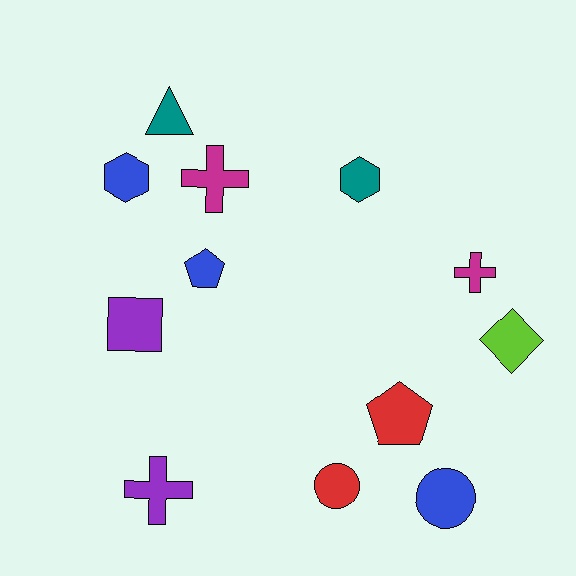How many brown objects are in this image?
There are no brown objects.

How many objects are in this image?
There are 12 objects.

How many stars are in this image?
There are no stars.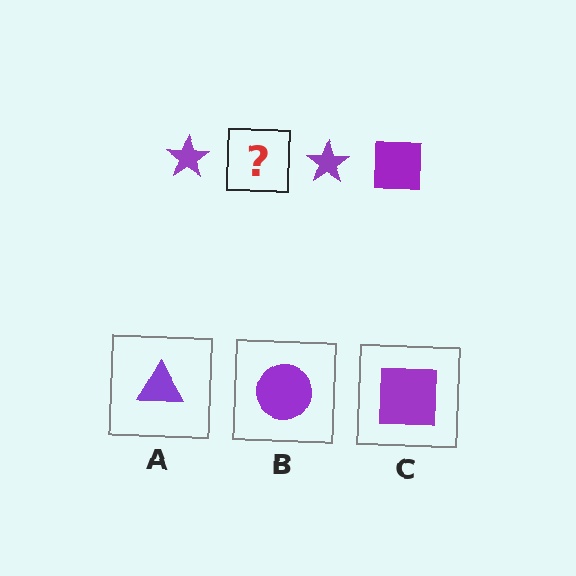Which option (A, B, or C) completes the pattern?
C.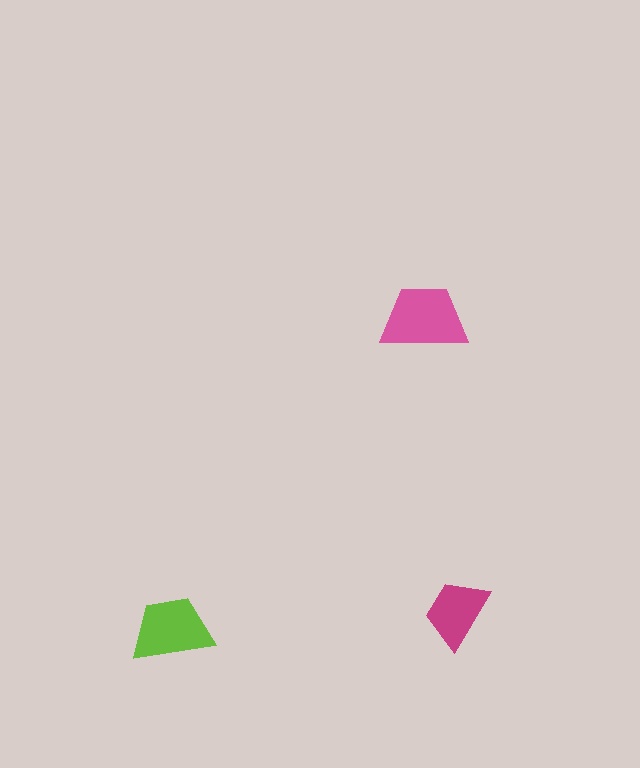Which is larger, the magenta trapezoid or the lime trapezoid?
The lime one.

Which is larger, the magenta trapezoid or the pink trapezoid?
The pink one.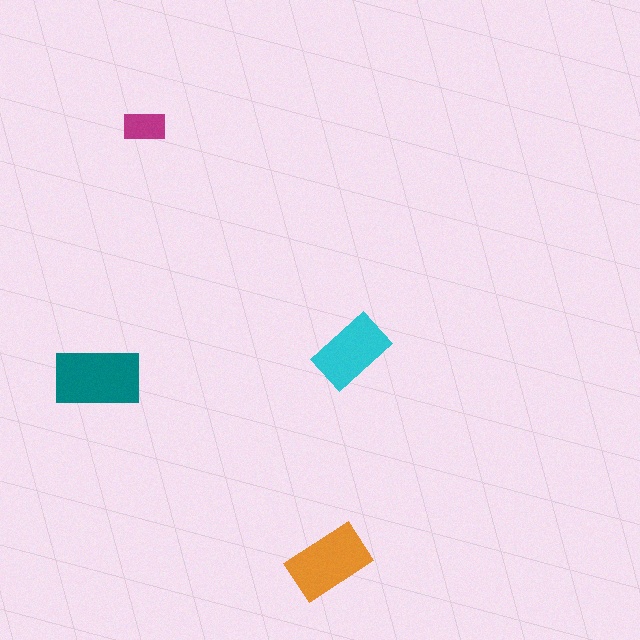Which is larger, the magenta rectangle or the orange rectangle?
The orange one.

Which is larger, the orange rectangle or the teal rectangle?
The teal one.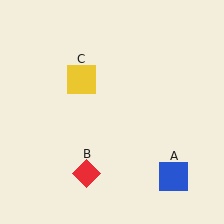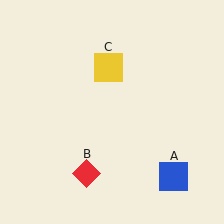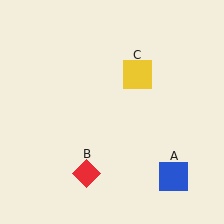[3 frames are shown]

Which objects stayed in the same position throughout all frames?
Blue square (object A) and red diamond (object B) remained stationary.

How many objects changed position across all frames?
1 object changed position: yellow square (object C).